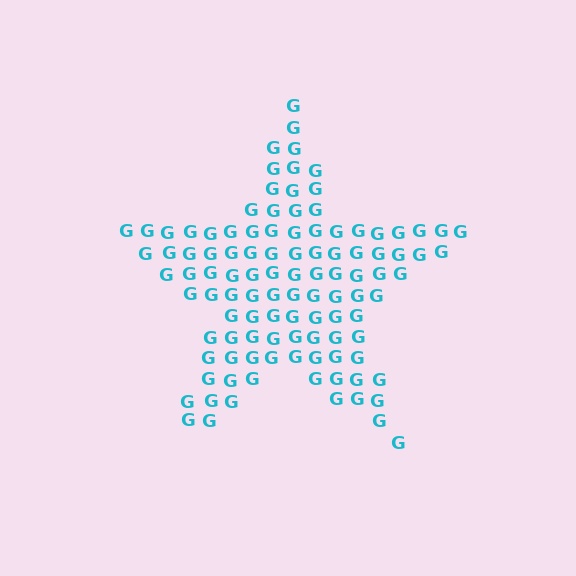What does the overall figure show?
The overall figure shows a star.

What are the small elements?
The small elements are letter G's.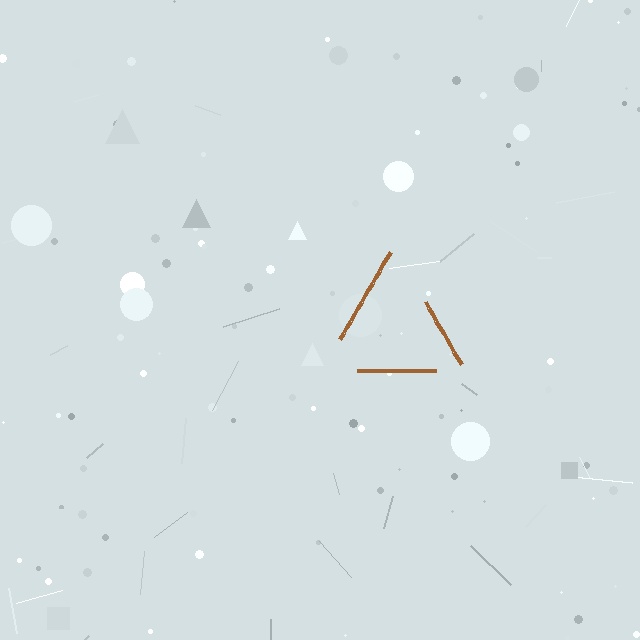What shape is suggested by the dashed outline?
The dashed outline suggests a triangle.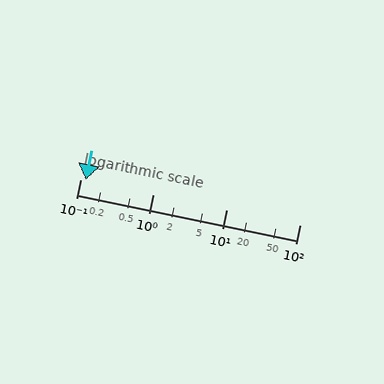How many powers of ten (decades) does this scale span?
The scale spans 3 decades, from 0.1 to 100.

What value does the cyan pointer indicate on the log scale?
The pointer indicates approximately 0.12.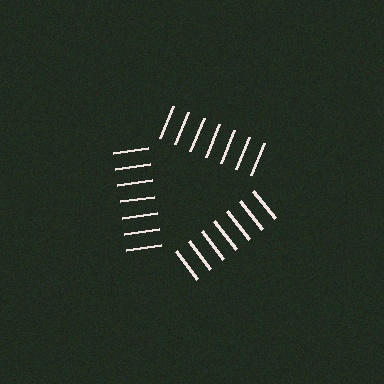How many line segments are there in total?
21 — 7 along each of the 3 edges.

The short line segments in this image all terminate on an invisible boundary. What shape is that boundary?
An illusory triangle — the line segments terminate on its edges but no continuous stroke is drawn.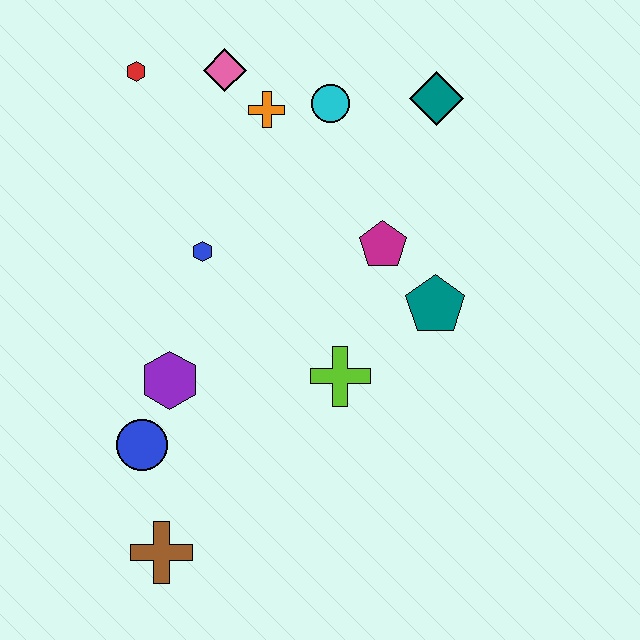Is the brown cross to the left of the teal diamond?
Yes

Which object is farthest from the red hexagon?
The brown cross is farthest from the red hexagon.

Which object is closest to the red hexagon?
The pink diamond is closest to the red hexagon.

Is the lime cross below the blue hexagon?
Yes